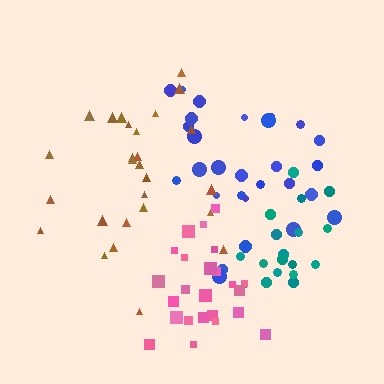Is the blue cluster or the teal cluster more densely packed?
Teal.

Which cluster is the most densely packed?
Teal.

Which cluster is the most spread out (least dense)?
Brown.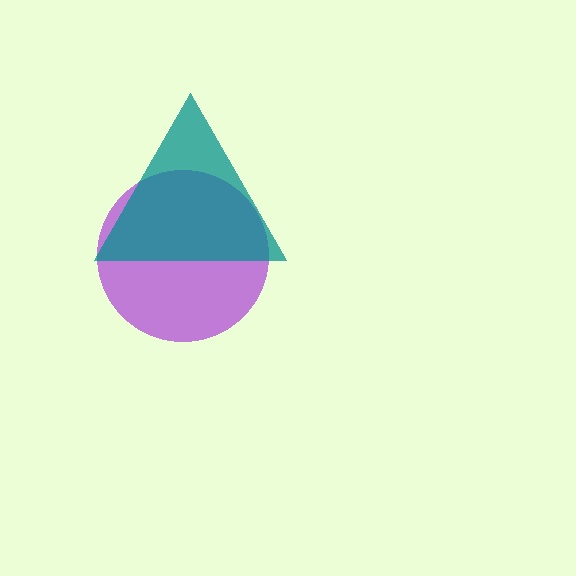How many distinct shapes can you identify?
There are 2 distinct shapes: a purple circle, a teal triangle.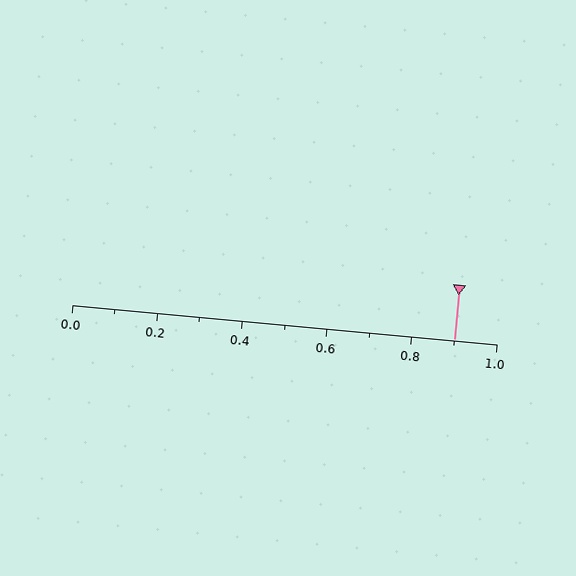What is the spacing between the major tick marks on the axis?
The major ticks are spaced 0.2 apart.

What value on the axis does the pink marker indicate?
The marker indicates approximately 0.9.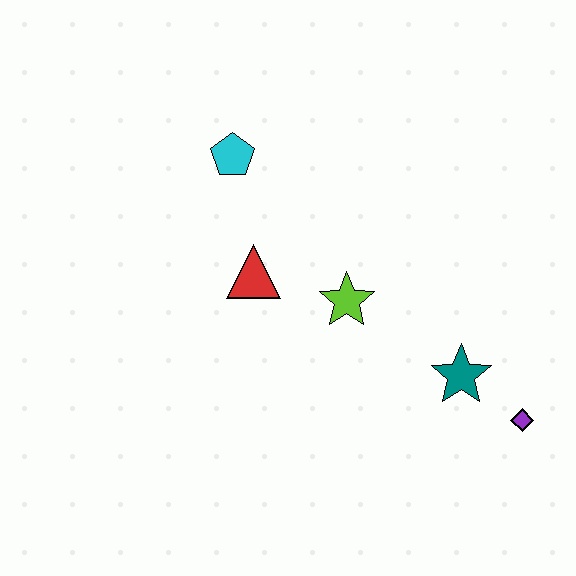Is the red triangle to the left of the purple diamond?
Yes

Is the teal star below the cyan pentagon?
Yes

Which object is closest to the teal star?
The purple diamond is closest to the teal star.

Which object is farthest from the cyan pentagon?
The purple diamond is farthest from the cyan pentagon.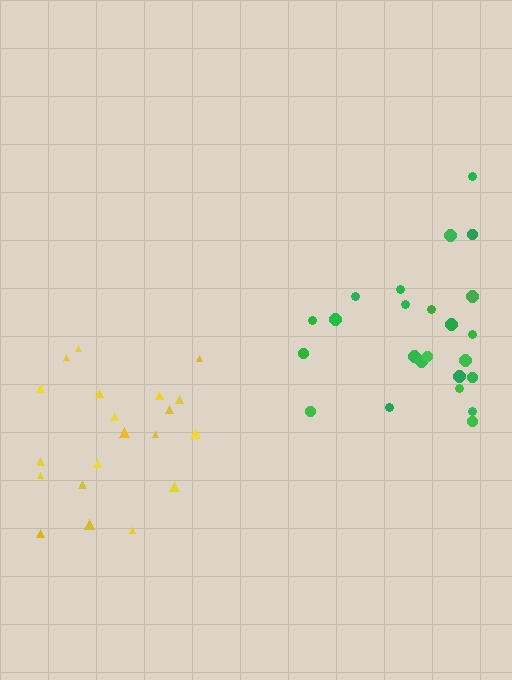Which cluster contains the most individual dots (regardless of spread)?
Green (24).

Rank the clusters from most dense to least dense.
green, yellow.